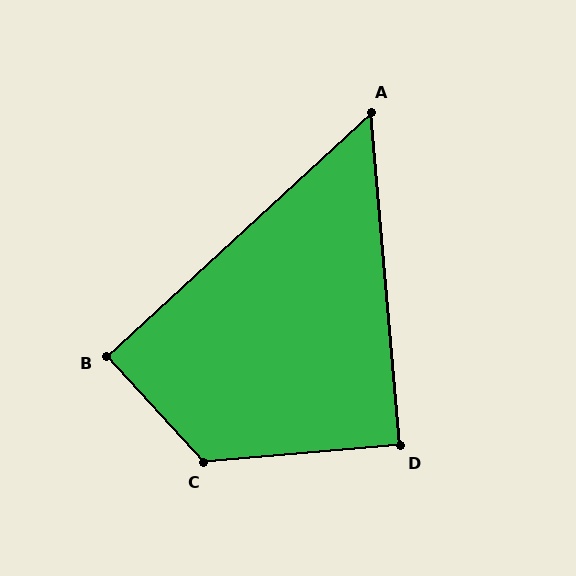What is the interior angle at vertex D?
Approximately 90 degrees (approximately right).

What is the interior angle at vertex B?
Approximately 90 degrees (approximately right).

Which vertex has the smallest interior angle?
A, at approximately 52 degrees.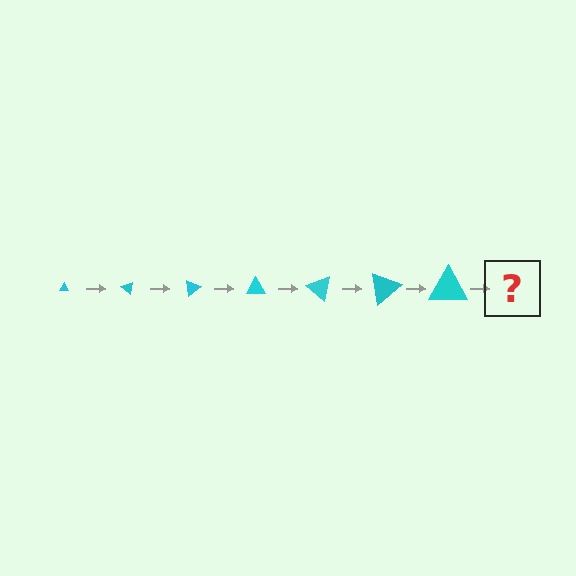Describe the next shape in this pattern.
It should be a triangle, larger than the previous one and rotated 280 degrees from the start.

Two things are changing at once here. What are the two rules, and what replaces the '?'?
The two rules are that the triangle grows larger each step and it rotates 40 degrees each step. The '?' should be a triangle, larger than the previous one and rotated 280 degrees from the start.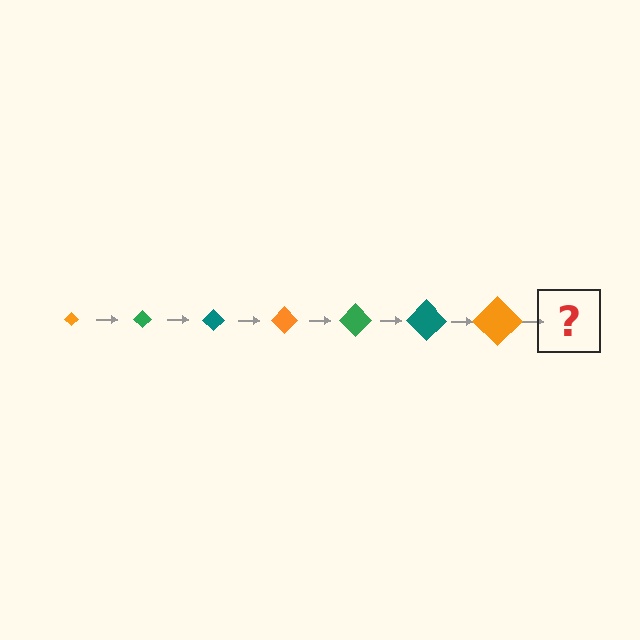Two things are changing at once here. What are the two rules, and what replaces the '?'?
The two rules are that the diamond grows larger each step and the color cycles through orange, green, and teal. The '?' should be a green diamond, larger than the previous one.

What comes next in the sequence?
The next element should be a green diamond, larger than the previous one.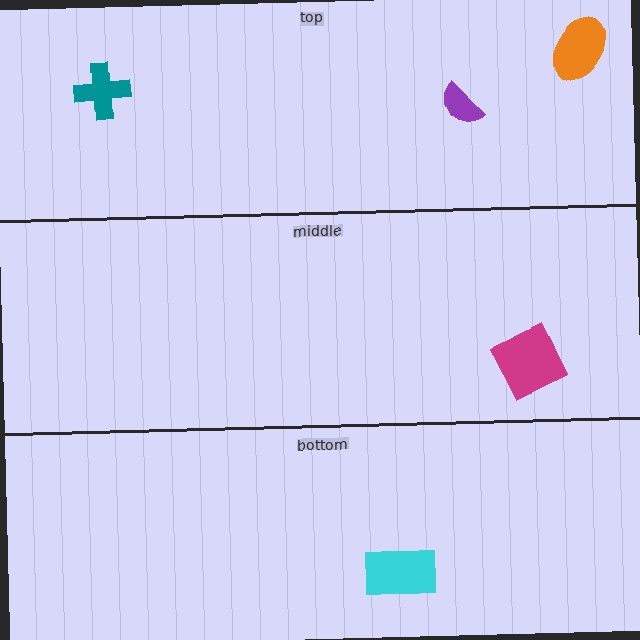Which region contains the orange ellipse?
The top region.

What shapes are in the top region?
The purple semicircle, the teal cross, the orange ellipse.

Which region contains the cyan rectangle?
The bottom region.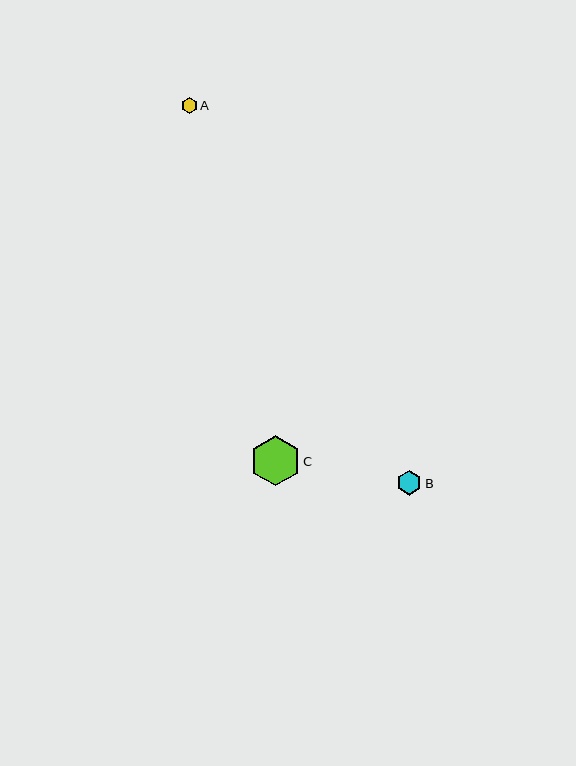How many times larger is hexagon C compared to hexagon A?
Hexagon C is approximately 3.2 times the size of hexagon A.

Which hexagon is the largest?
Hexagon C is the largest with a size of approximately 50 pixels.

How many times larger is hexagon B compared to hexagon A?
Hexagon B is approximately 1.6 times the size of hexagon A.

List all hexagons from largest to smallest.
From largest to smallest: C, B, A.